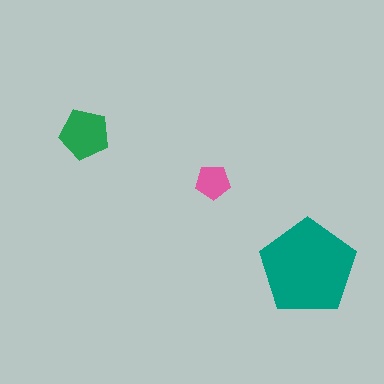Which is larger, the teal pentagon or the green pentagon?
The teal one.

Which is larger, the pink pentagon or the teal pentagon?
The teal one.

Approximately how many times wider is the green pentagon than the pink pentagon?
About 1.5 times wider.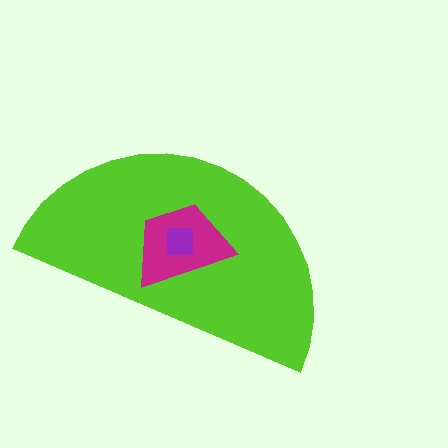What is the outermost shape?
The lime semicircle.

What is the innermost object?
The purple square.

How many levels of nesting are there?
3.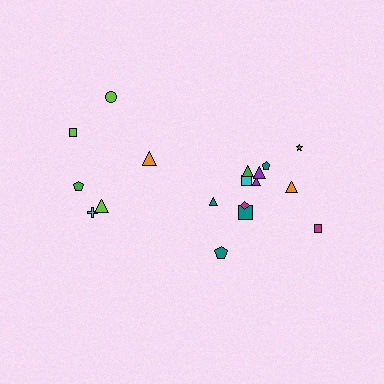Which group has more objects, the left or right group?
The right group.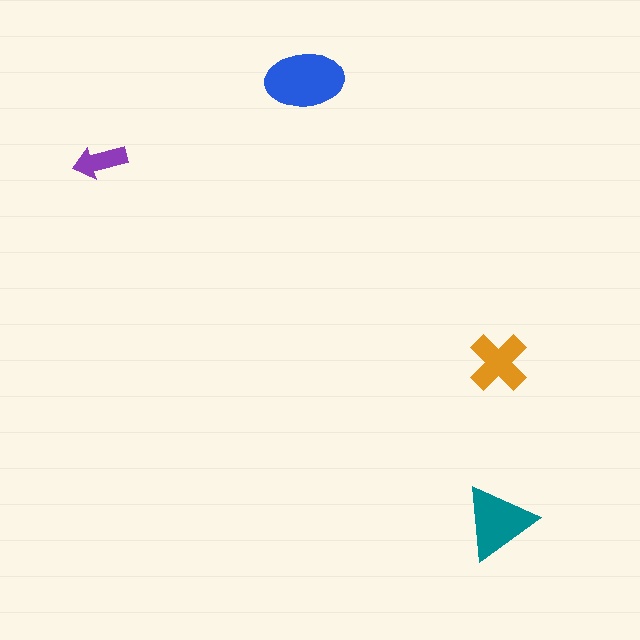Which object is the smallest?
The purple arrow.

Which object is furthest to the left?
The purple arrow is leftmost.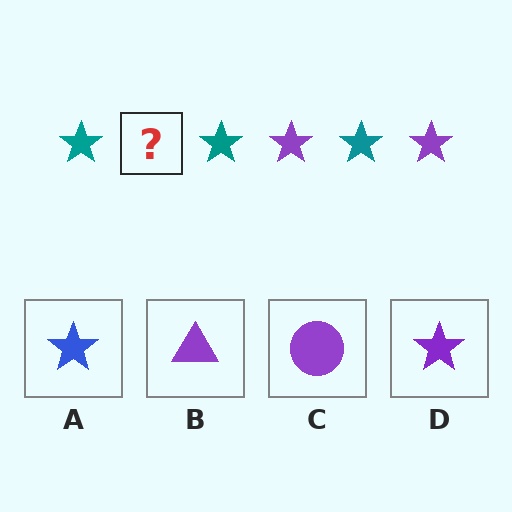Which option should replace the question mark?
Option D.